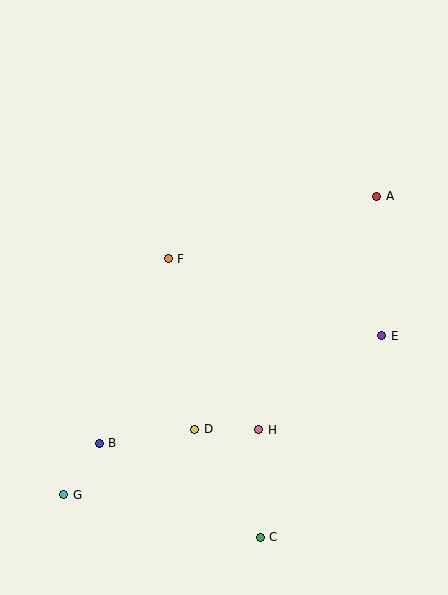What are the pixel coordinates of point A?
Point A is at (377, 196).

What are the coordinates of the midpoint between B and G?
The midpoint between B and G is at (82, 469).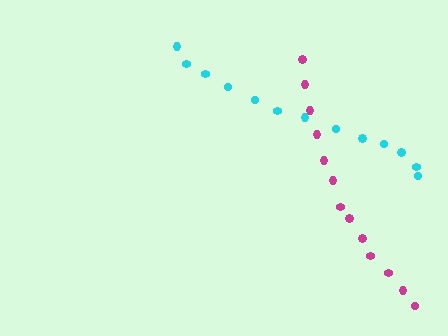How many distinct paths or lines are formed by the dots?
There are 2 distinct paths.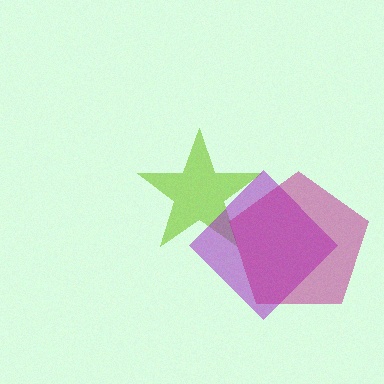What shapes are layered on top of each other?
The layered shapes are: a lime star, a purple diamond, a magenta pentagon.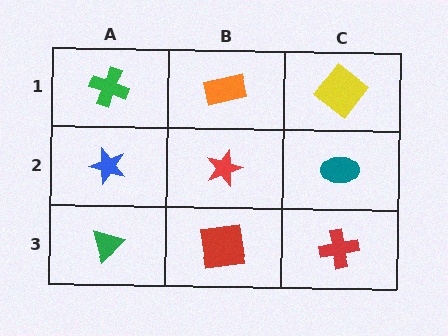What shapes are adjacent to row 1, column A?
A blue star (row 2, column A), an orange rectangle (row 1, column B).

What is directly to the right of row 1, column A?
An orange rectangle.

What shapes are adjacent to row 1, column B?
A red star (row 2, column B), a green cross (row 1, column A), a yellow diamond (row 1, column C).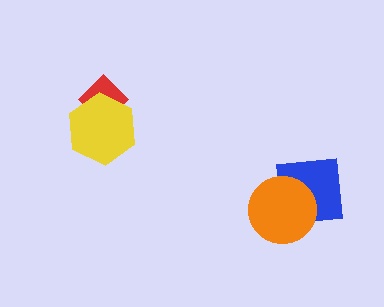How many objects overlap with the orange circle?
1 object overlaps with the orange circle.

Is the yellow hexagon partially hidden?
No, no other shape covers it.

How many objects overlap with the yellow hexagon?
1 object overlaps with the yellow hexagon.